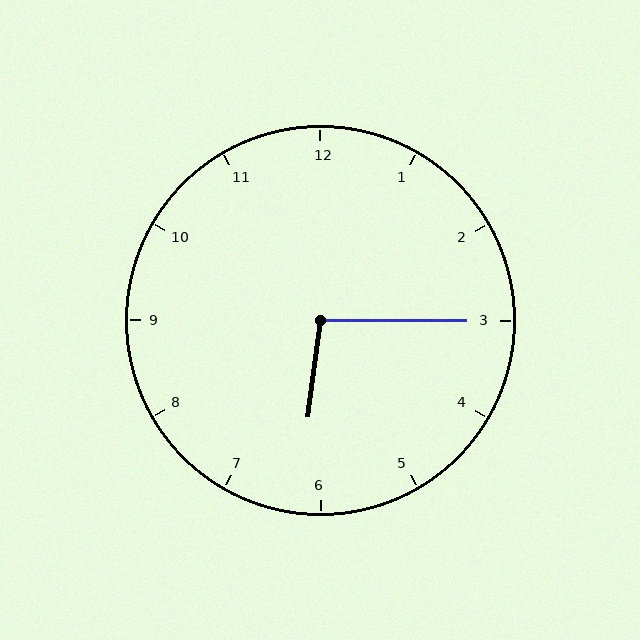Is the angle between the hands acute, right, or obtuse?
It is obtuse.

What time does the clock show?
6:15.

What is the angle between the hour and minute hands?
Approximately 98 degrees.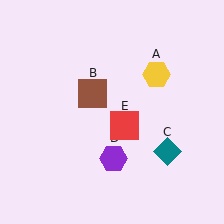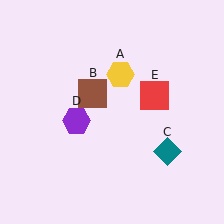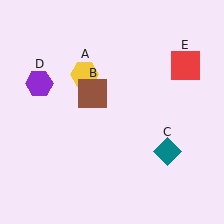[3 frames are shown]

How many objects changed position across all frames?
3 objects changed position: yellow hexagon (object A), purple hexagon (object D), red square (object E).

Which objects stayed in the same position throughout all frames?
Brown square (object B) and teal diamond (object C) remained stationary.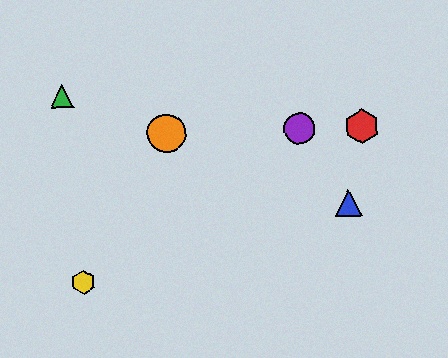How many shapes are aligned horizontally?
3 shapes (the red hexagon, the purple circle, the orange circle) are aligned horizontally.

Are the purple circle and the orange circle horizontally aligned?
Yes, both are at y≈129.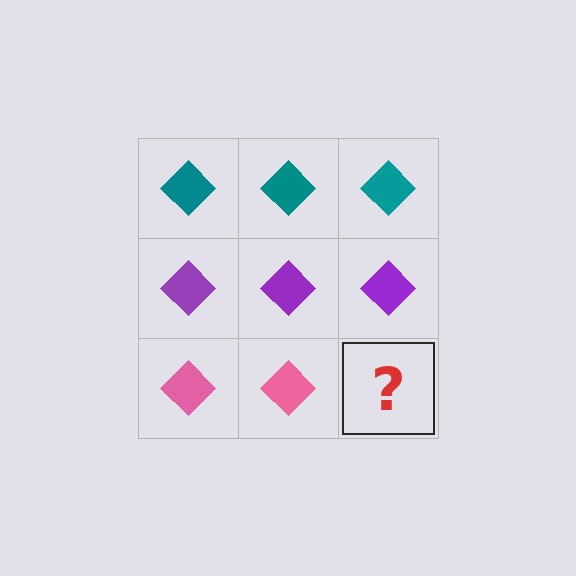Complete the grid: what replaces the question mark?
The question mark should be replaced with a pink diamond.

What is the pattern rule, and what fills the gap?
The rule is that each row has a consistent color. The gap should be filled with a pink diamond.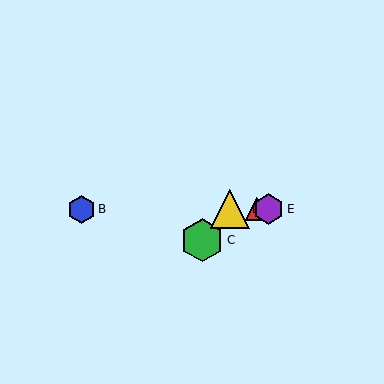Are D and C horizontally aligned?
No, D is at y≈209 and C is at y≈240.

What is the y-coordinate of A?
Object A is at y≈209.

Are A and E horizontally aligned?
Yes, both are at y≈209.